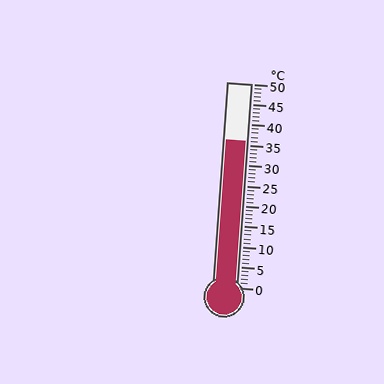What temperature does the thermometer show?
The thermometer shows approximately 36°C.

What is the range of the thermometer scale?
The thermometer scale ranges from 0°C to 50°C.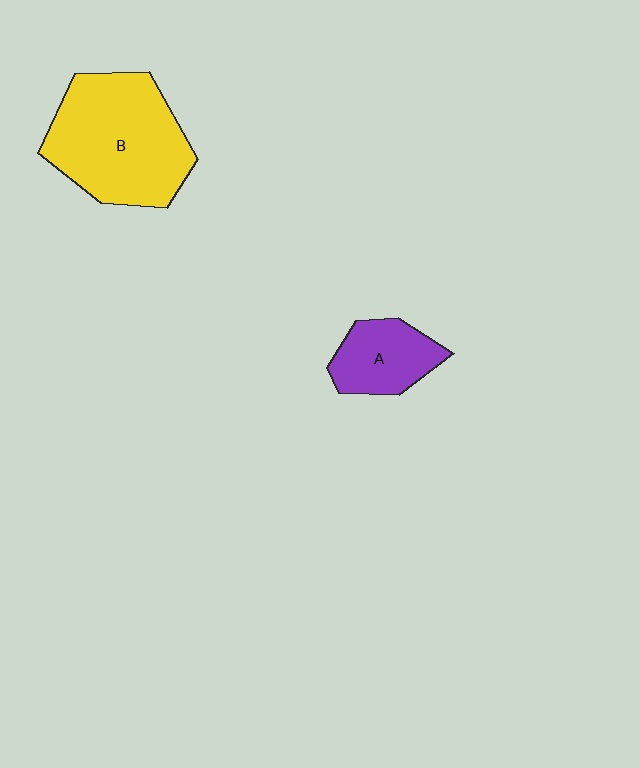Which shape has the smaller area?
Shape A (purple).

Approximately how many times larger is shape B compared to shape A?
Approximately 2.3 times.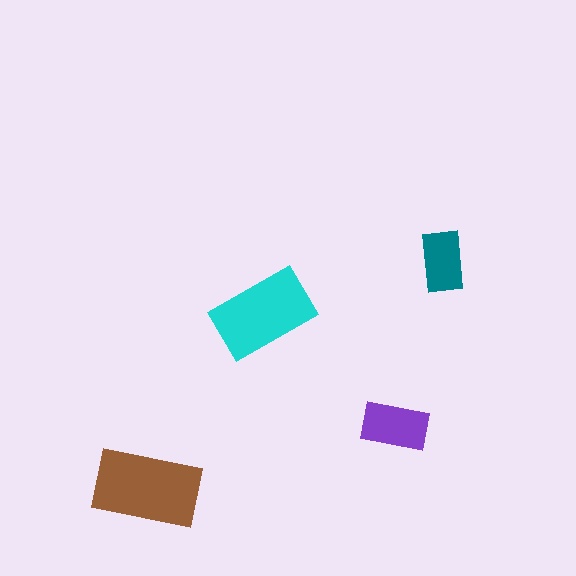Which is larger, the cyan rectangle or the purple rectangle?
The cyan one.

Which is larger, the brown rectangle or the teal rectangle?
The brown one.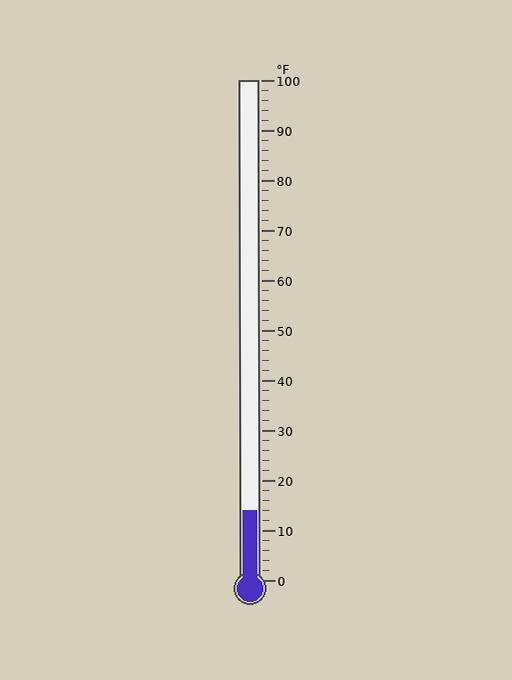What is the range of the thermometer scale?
The thermometer scale ranges from 0°F to 100°F.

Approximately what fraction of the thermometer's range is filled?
The thermometer is filled to approximately 15% of its range.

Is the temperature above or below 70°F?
The temperature is below 70°F.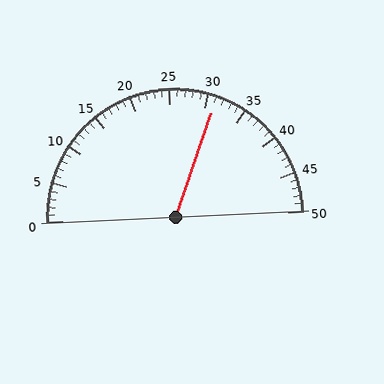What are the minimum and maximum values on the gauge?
The gauge ranges from 0 to 50.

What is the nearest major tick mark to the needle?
The nearest major tick mark is 30.